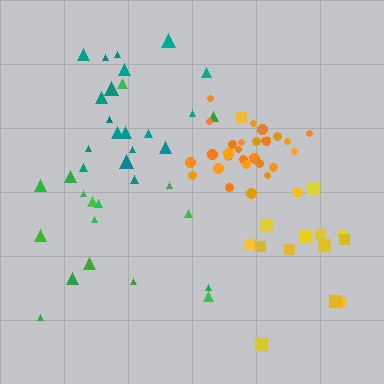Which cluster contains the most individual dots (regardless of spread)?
Orange (29).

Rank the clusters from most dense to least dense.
orange, teal, yellow, green.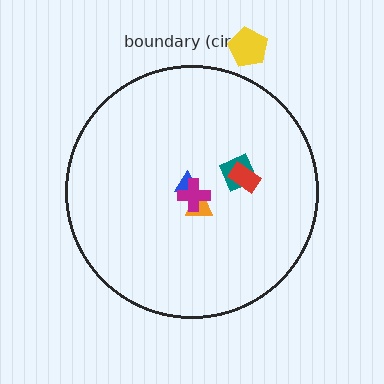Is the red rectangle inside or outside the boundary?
Inside.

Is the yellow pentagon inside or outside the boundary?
Outside.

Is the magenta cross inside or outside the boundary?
Inside.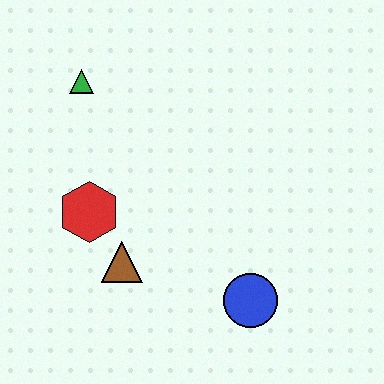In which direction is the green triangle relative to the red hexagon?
The green triangle is above the red hexagon.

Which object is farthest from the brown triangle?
The green triangle is farthest from the brown triangle.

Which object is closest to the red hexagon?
The brown triangle is closest to the red hexagon.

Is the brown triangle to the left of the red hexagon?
No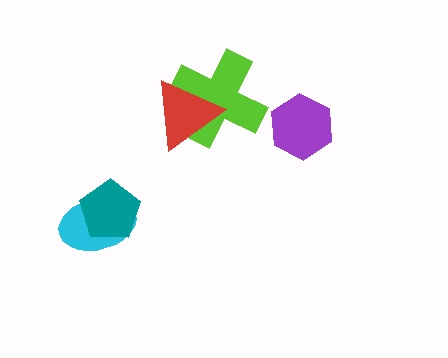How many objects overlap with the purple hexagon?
0 objects overlap with the purple hexagon.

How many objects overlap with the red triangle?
1 object overlaps with the red triangle.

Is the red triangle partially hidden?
No, no other shape covers it.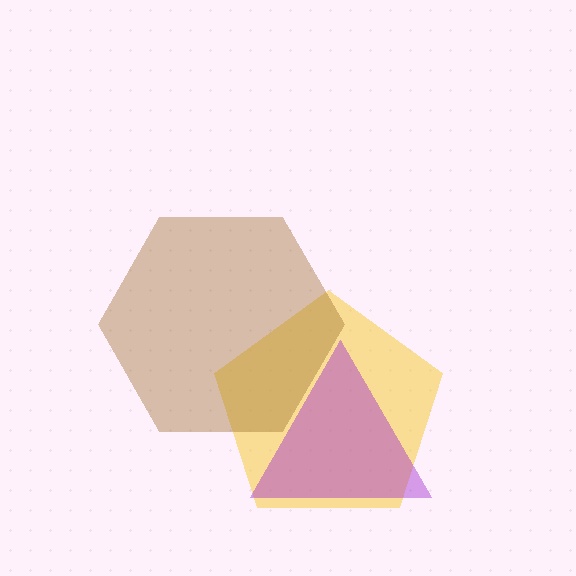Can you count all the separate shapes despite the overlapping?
Yes, there are 3 separate shapes.